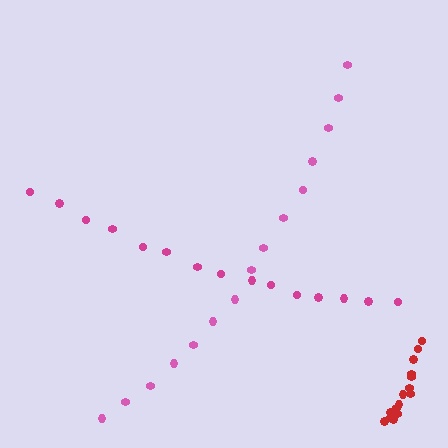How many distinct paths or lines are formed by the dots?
There are 3 distinct paths.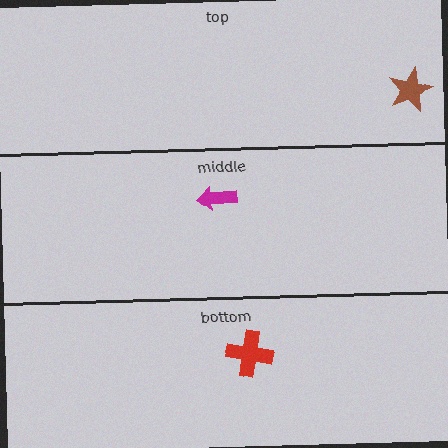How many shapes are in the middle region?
1.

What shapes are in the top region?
The brown star.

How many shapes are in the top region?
1.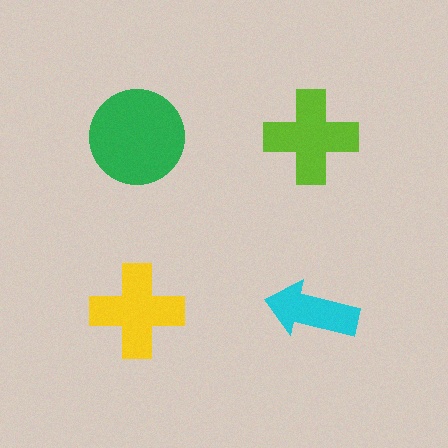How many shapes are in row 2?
2 shapes.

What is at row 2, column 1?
A yellow cross.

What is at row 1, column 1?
A green circle.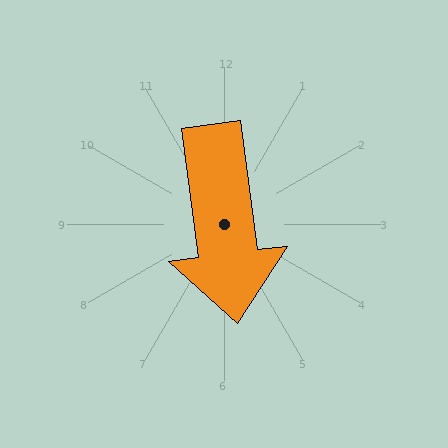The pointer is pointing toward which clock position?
Roughly 6 o'clock.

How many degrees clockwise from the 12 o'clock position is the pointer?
Approximately 173 degrees.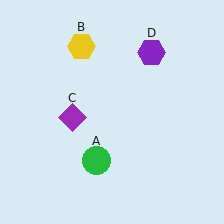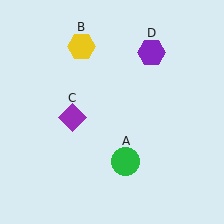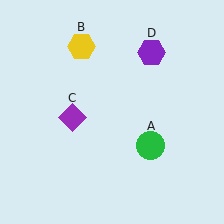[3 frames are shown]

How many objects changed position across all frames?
1 object changed position: green circle (object A).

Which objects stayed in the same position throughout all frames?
Yellow hexagon (object B) and purple diamond (object C) and purple hexagon (object D) remained stationary.